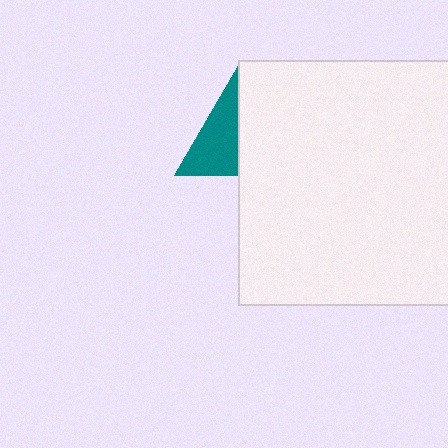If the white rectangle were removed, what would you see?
You would see the complete teal triangle.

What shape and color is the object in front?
The object in front is a white rectangle.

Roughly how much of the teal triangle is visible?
About half of it is visible (roughly 49%).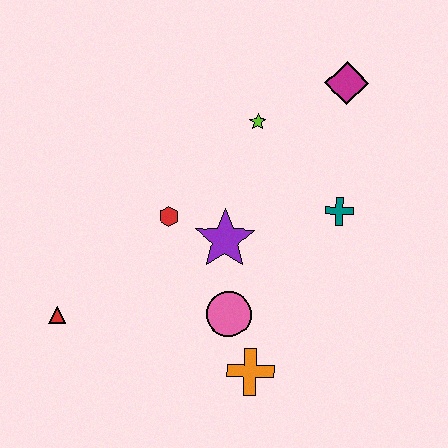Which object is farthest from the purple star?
The magenta diamond is farthest from the purple star.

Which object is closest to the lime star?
The magenta diamond is closest to the lime star.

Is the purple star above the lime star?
No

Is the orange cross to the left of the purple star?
No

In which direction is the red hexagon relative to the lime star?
The red hexagon is below the lime star.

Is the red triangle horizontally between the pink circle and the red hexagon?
No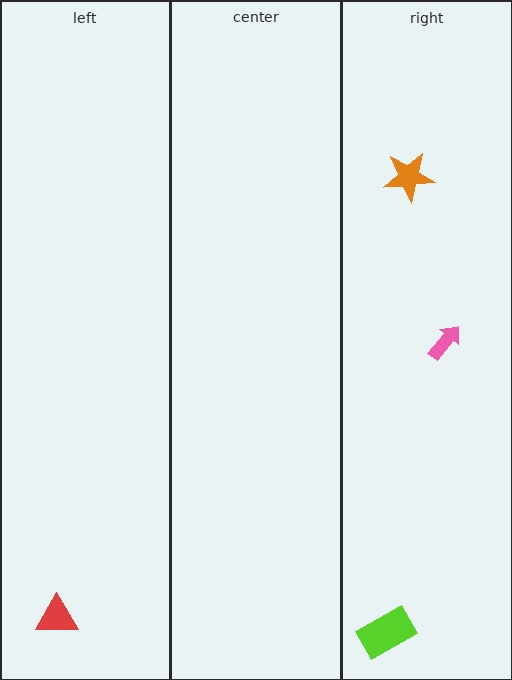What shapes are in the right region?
The orange star, the lime rectangle, the pink arrow.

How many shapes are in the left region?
1.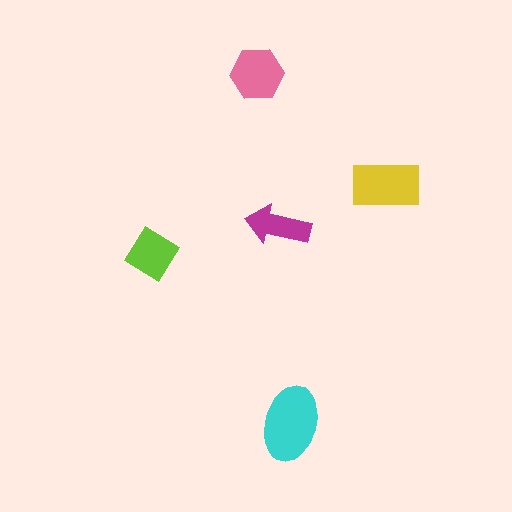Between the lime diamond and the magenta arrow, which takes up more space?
The lime diamond.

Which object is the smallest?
The magenta arrow.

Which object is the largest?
The cyan ellipse.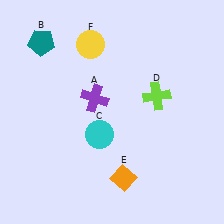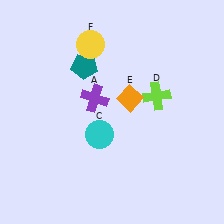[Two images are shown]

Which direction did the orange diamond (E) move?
The orange diamond (E) moved up.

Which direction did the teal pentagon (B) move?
The teal pentagon (B) moved right.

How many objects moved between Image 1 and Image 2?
2 objects moved between the two images.